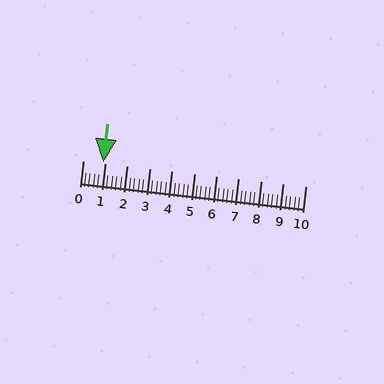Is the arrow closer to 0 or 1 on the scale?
The arrow is closer to 1.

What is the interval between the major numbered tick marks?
The major tick marks are spaced 1 units apart.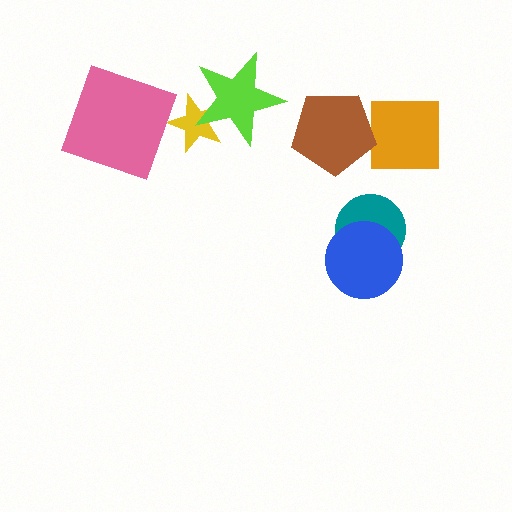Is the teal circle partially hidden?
Yes, it is partially covered by another shape.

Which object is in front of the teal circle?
The blue circle is in front of the teal circle.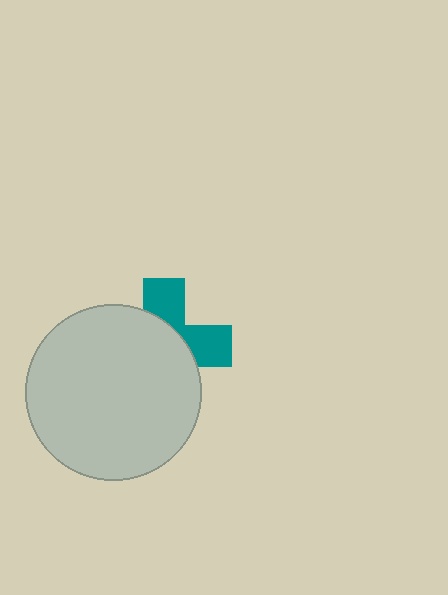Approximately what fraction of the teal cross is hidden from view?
Roughly 63% of the teal cross is hidden behind the light gray circle.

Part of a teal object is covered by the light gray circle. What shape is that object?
It is a cross.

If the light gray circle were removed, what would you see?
You would see the complete teal cross.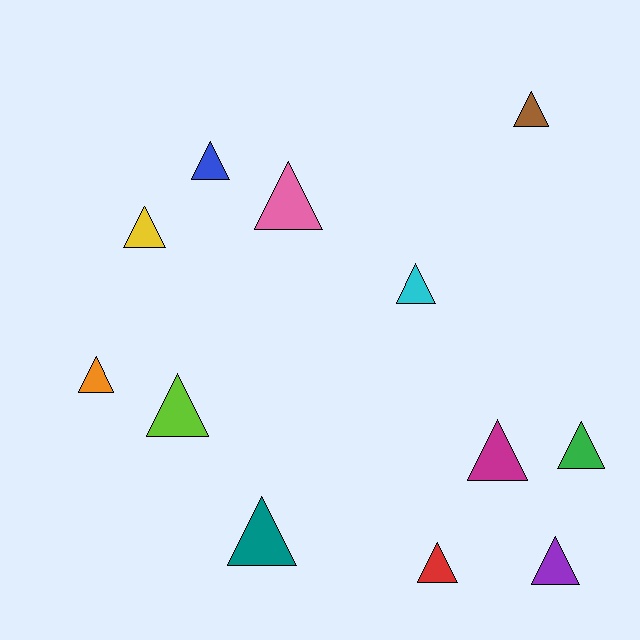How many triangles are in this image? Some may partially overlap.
There are 12 triangles.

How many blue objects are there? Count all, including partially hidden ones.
There is 1 blue object.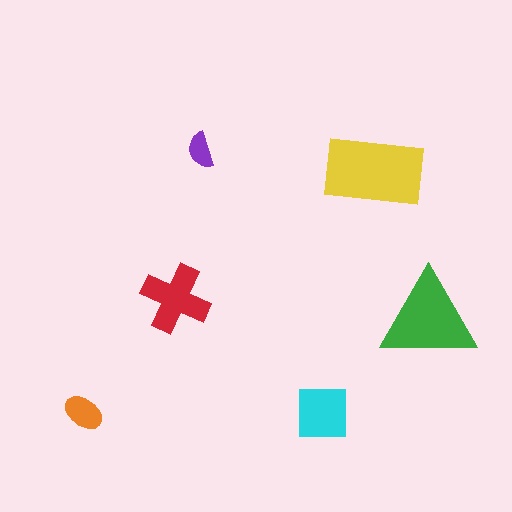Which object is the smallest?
The purple semicircle.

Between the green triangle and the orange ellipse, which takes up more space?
The green triangle.